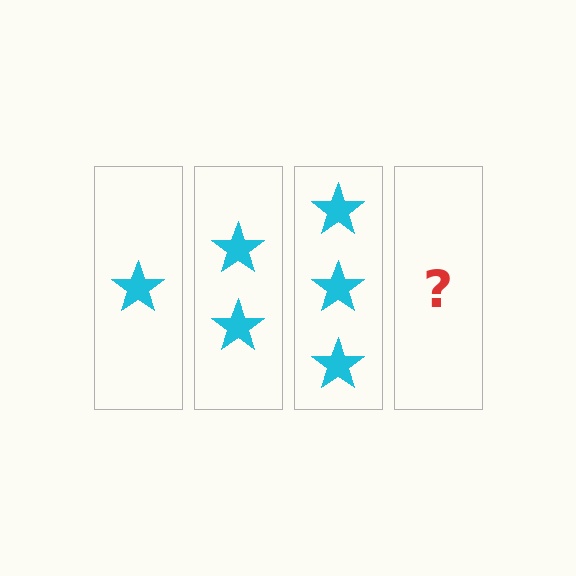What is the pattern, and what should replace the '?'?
The pattern is that each step adds one more star. The '?' should be 4 stars.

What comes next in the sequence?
The next element should be 4 stars.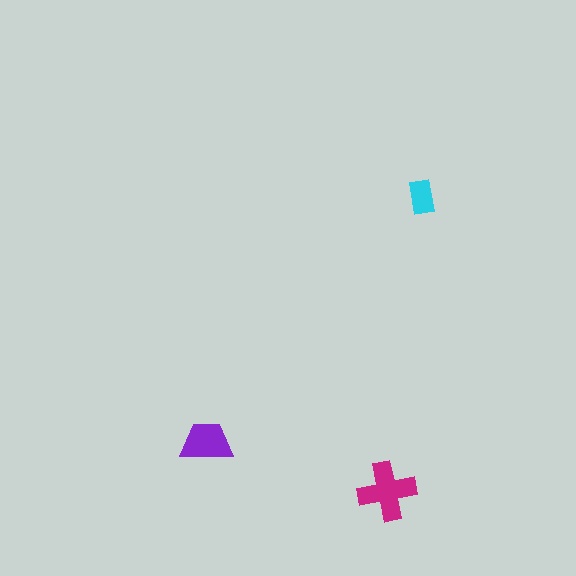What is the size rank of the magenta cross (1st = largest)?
1st.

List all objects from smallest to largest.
The cyan rectangle, the purple trapezoid, the magenta cross.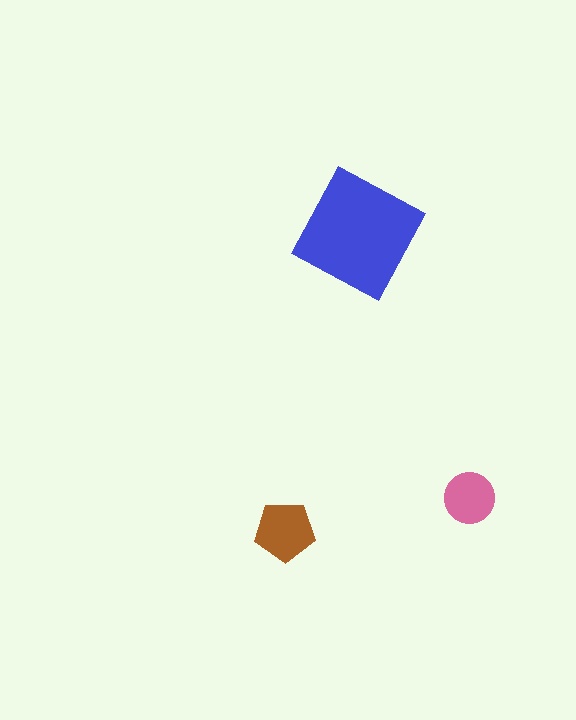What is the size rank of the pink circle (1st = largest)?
3rd.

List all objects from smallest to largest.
The pink circle, the brown pentagon, the blue square.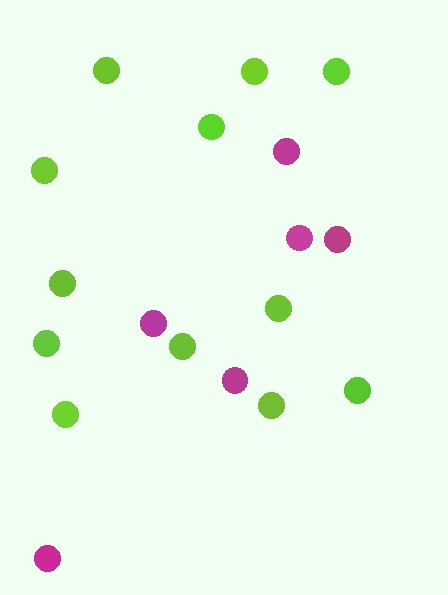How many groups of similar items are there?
There are 2 groups: one group of magenta circles (6) and one group of lime circles (12).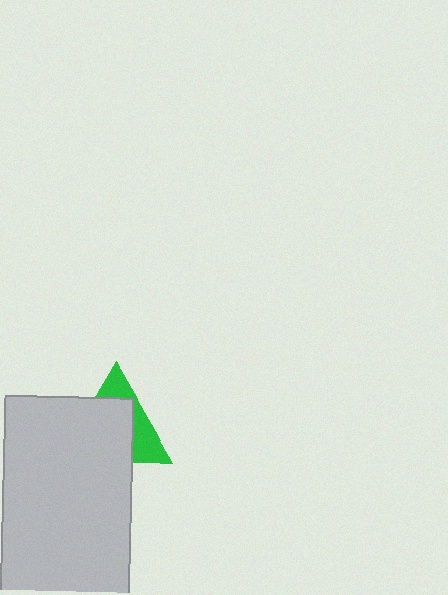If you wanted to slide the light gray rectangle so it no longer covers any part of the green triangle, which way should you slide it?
Slide it toward the lower-left — that is the most direct way to separate the two shapes.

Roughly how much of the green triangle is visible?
A small part of it is visible (roughly 35%).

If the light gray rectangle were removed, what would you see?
You would see the complete green triangle.